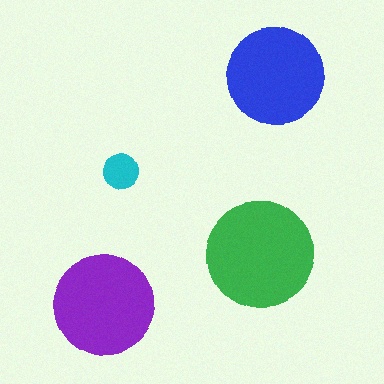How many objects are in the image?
There are 4 objects in the image.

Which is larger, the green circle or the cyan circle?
The green one.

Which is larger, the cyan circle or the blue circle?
The blue one.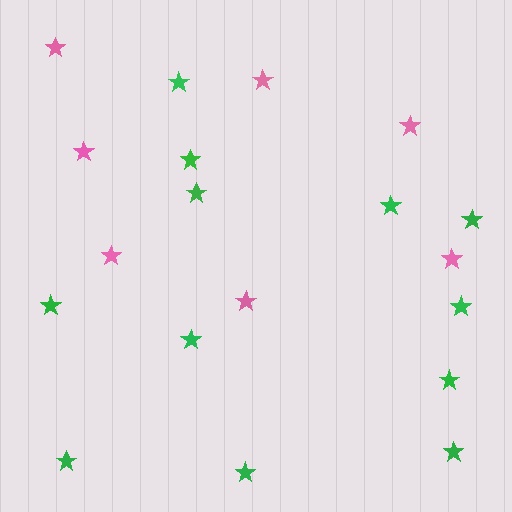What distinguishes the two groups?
There are 2 groups: one group of pink stars (7) and one group of green stars (12).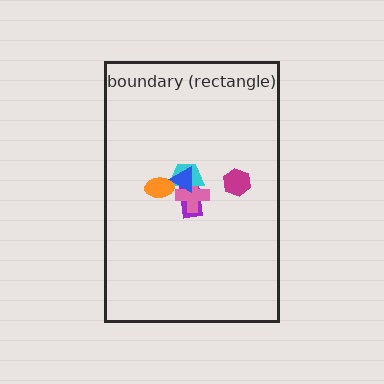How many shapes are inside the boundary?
6 inside, 0 outside.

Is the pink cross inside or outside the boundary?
Inside.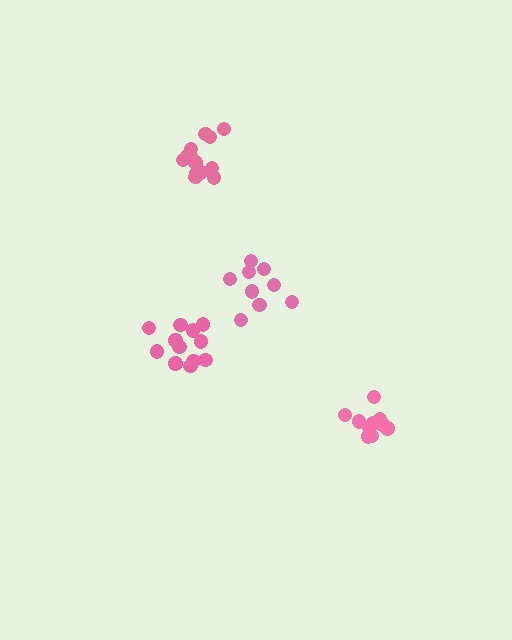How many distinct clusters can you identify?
There are 4 distinct clusters.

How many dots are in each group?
Group 1: 12 dots, Group 2: 9 dots, Group 3: 11 dots, Group 4: 13 dots (45 total).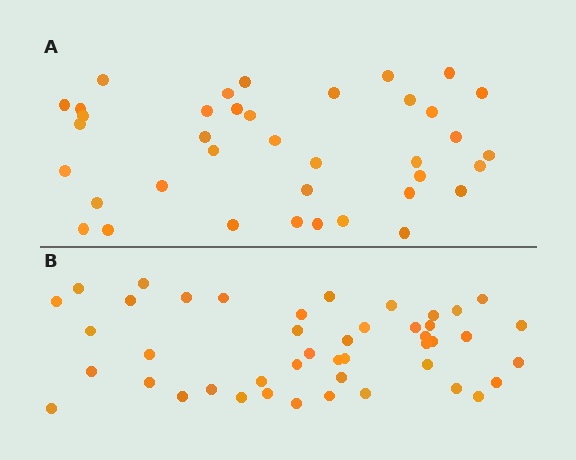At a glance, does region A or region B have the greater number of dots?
Region B (the bottom region) has more dots.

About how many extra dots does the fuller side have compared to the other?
Region B has roughly 8 or so more dots than region A.